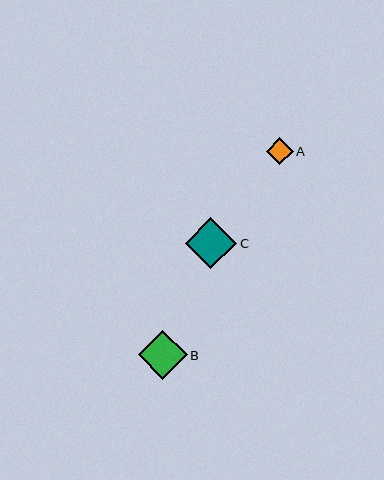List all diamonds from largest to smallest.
From largest to smallest: C, B, A.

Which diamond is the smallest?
Diamond A is the smallest with a size of approximately 27 pixels.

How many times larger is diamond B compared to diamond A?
Diamond B is approximately 1.8 times the size of diamond A.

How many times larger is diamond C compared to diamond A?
Diamond C is approximately 1.9 times the size of diamond A.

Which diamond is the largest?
Diamond C is the largest with a size of approximately 51 pixels.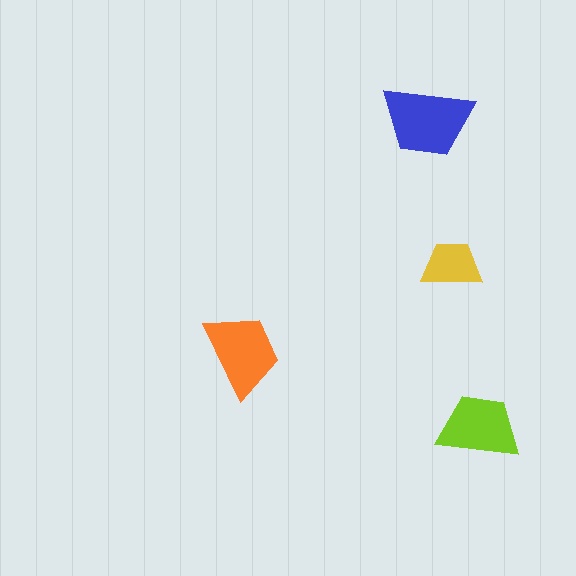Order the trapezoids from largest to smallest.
the blue one, the orange one, the lime one, the yellow one.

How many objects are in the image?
There are 4 objects in the image.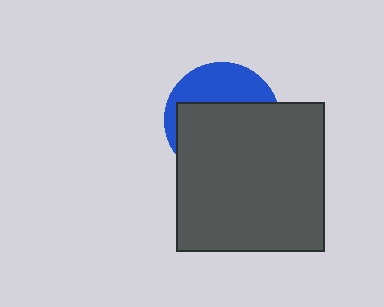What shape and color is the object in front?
The object in front is a dark gray square.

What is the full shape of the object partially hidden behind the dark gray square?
The partially hidden object is a blue circle.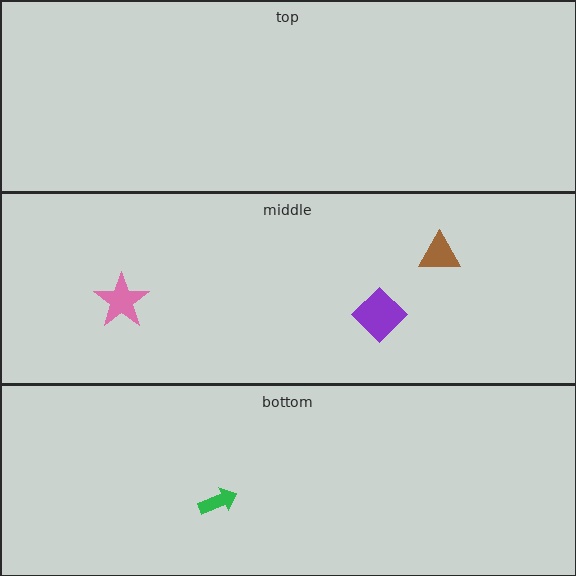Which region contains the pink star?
The middle region.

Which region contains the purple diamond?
The middle region.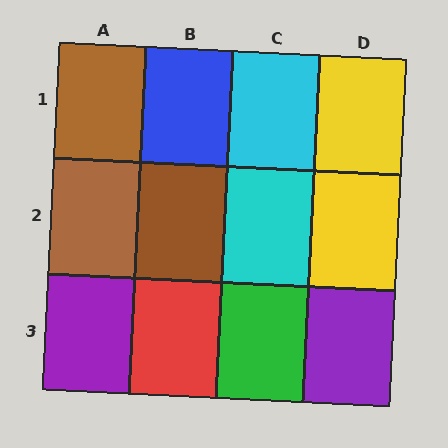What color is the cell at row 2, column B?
Brown.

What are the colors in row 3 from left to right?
Purple, red, green, purple.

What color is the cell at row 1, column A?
Brown.